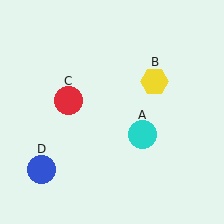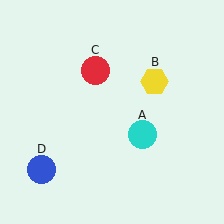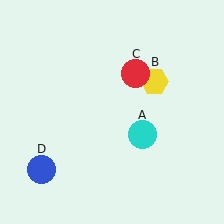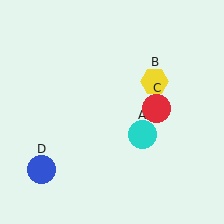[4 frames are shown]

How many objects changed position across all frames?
1 object changed position: red circle (object C).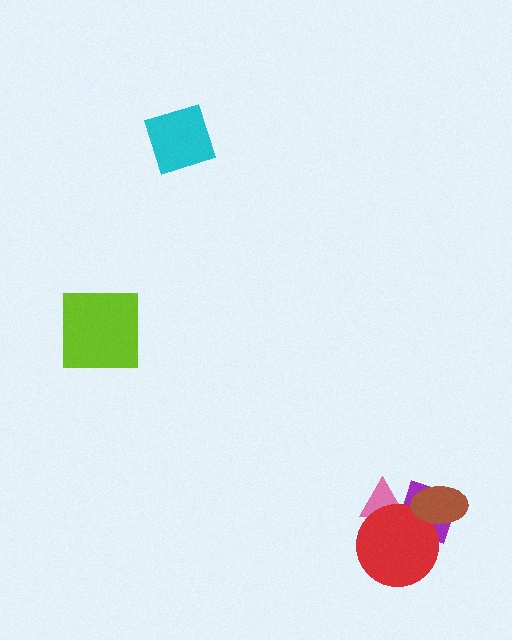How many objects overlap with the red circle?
3 objects overlap with the red circle.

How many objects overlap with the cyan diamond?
0 objects overlap with the cyan diamond.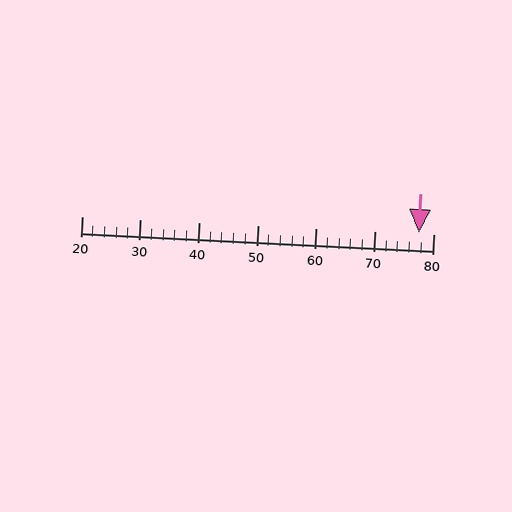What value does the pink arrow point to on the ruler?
The pink arrow points to approximately 78.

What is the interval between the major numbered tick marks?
The major tick marks are spaced 10 units apart.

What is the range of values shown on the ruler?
The ruler shows values from 20 to 80.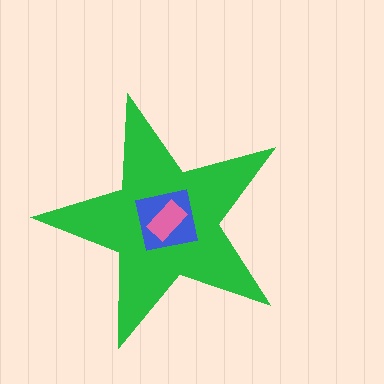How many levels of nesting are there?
3.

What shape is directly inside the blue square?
The pink rectangle.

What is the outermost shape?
The green star.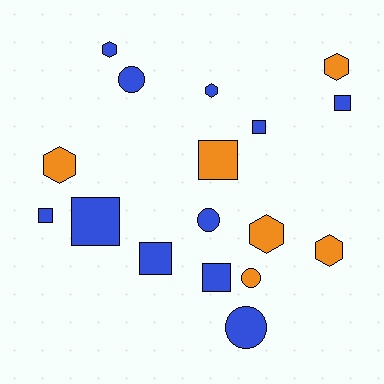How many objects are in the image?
There are 17 objects.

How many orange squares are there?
There is 1 orange square.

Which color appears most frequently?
Blue, with 11 objects.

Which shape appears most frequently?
Square, with 7 objects.